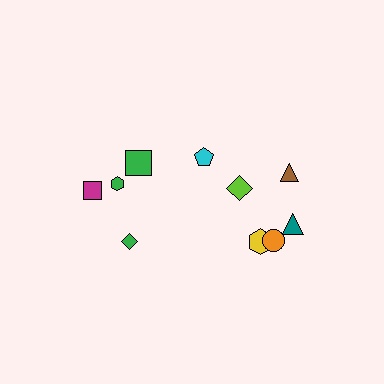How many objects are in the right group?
There are 6 objects.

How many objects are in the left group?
There are 4 objects.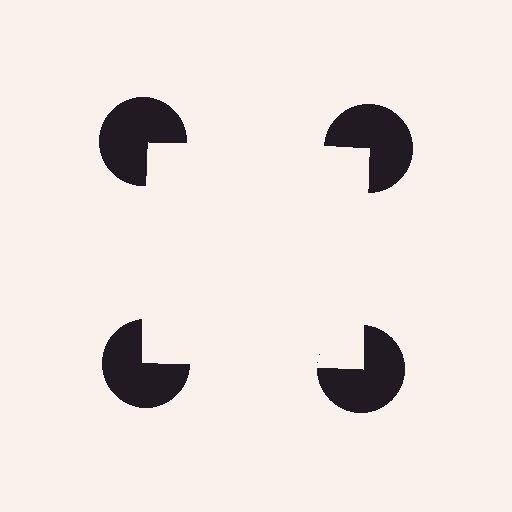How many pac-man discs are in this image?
There are 4 — one at each vertex of the illusory square.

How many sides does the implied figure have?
4 sides.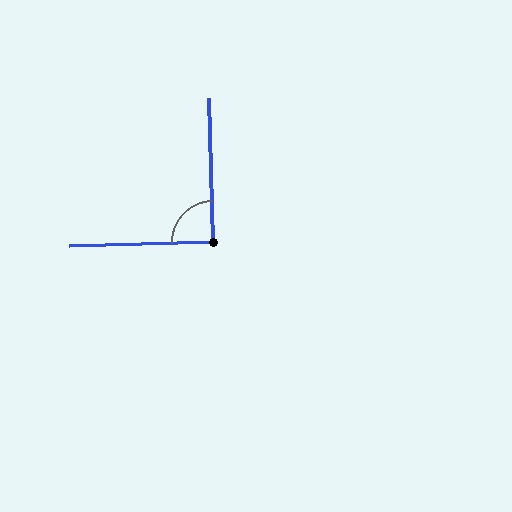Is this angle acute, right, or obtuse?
It is approximately a right angle.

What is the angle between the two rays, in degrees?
Approximately 90 degrees.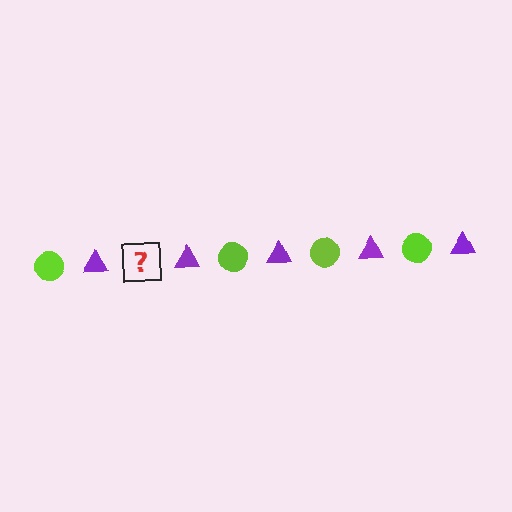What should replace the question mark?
The question mark should be replaced with a lime circle.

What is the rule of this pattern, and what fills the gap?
The rule is that the pattern alternates between lime circle and purple triangle. The gap should be filled with a lime circle.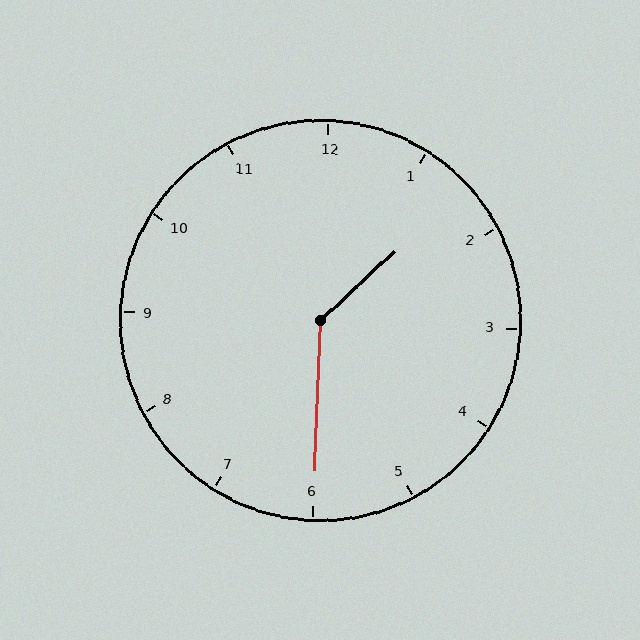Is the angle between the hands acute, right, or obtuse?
It is obtuse.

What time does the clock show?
1:30.